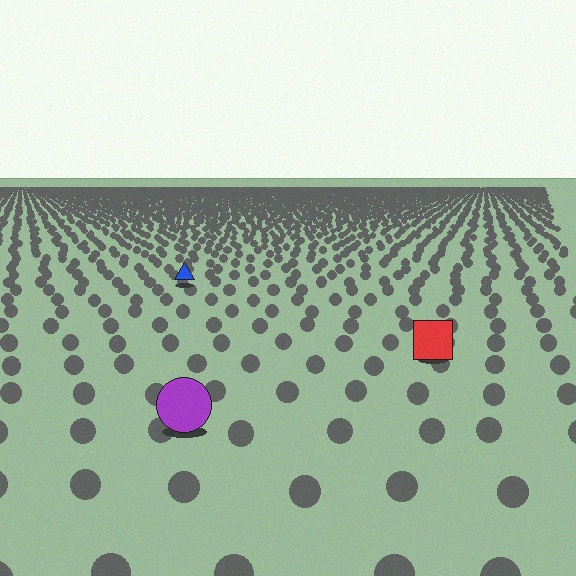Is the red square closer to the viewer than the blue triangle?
Yes. The red square is closer — you can tell from the texture gradient: the ground texture is coarser near it.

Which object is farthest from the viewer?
The blue triangle is farthest from the viewer. It appears smaller and the ground texture around it is denser.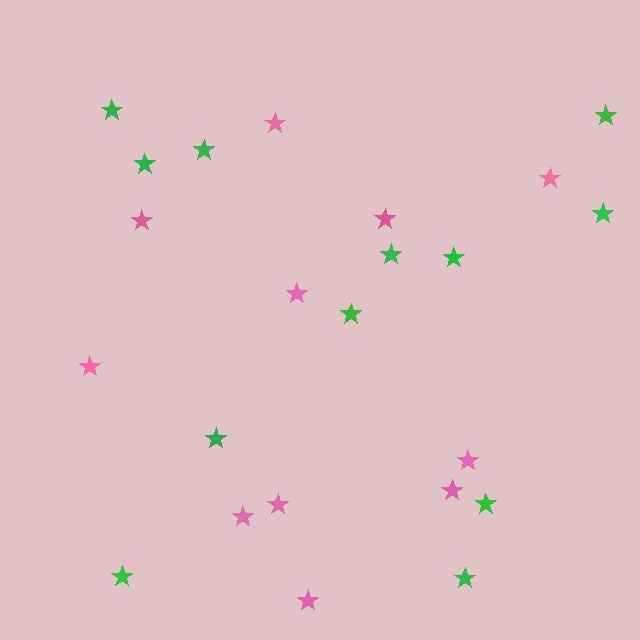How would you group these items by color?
There are 2 groups: one group of green stars (12) and one group of pink stars (11).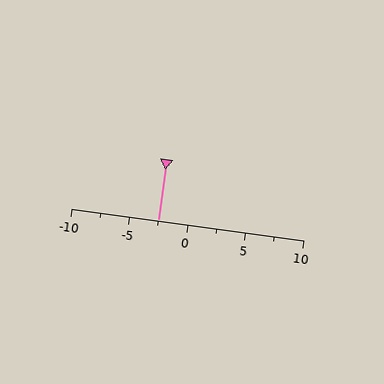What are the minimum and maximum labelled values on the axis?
The axis runs from -10 to 10.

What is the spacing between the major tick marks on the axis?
The major ticks are spaced 5 apart.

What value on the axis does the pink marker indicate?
The marker indicates approximately -2.5.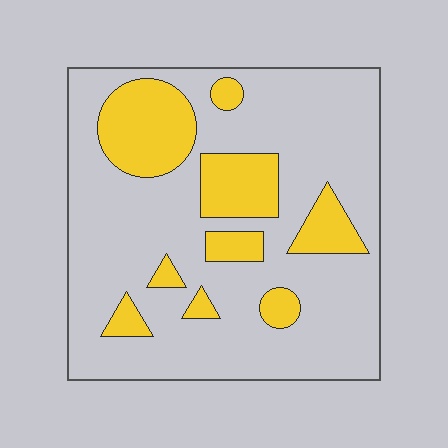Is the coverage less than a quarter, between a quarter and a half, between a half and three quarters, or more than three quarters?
Less than a quarter.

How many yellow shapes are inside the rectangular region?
9.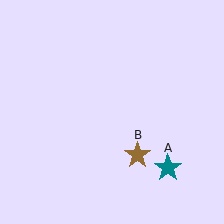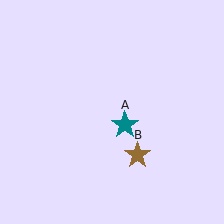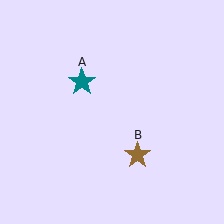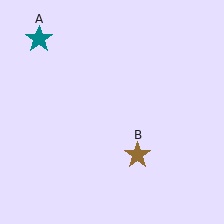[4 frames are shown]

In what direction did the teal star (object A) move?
The teal star (object A) moved up and to the left.